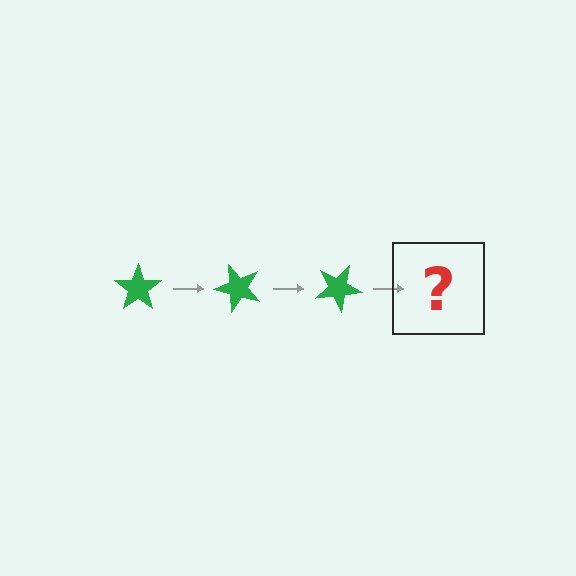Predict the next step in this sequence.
The next step is a green star rotated 150 degrees.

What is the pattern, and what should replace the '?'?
The pattern is that the star rotates 50 degrees each step. The '?' should be a green star rotated 150 degrees.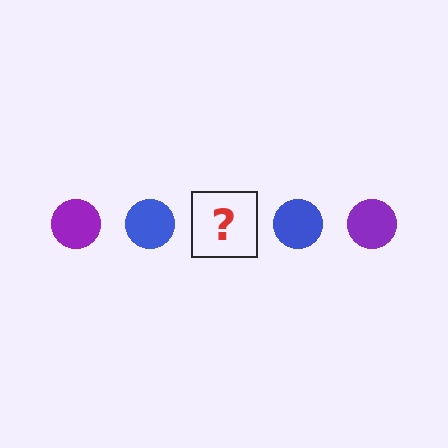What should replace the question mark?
The question mark should be replaced with a purple circle.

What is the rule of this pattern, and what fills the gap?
The rule is that the pattern cycles through purple, blue circles. The gap should be filled with a purple circle.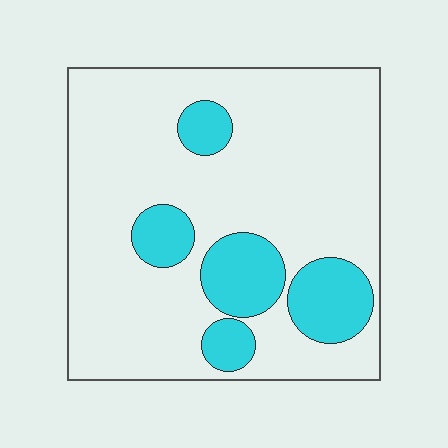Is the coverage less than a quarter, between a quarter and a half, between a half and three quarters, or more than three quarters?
Less than a quarter.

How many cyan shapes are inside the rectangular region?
5.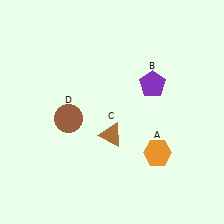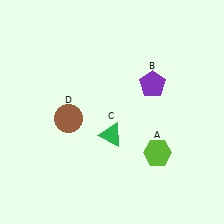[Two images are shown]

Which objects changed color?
A changed from orange to lime. C changed from brown to green.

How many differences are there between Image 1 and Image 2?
There are 2 differences between the two images.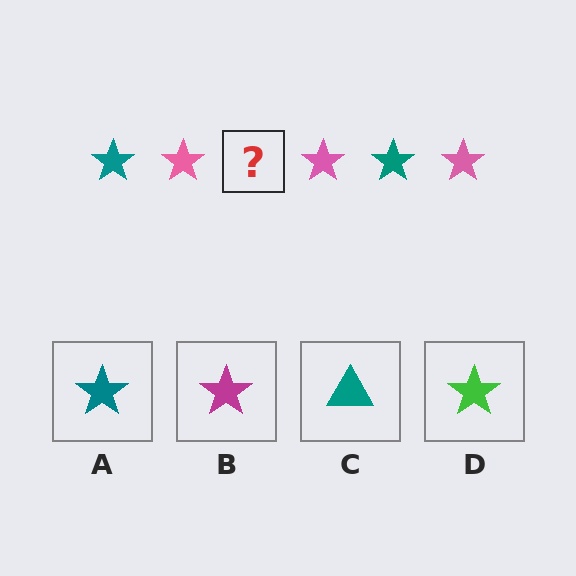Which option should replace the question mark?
Option A.